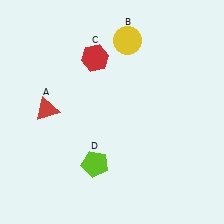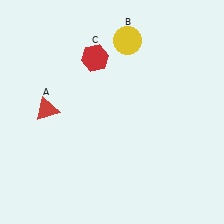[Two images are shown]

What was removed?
The lime pentagon (D) was removed in Image 2.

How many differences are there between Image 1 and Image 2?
There is 1 difference between the two images.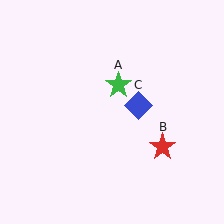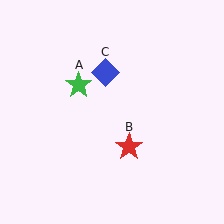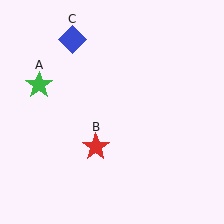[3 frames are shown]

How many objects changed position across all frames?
3 objects changed position: green star (object A), red star (object B), blue diamond (object C).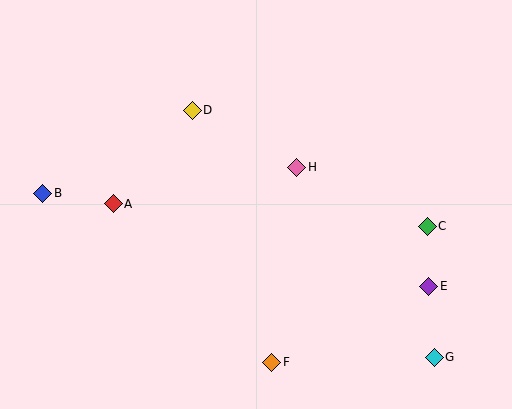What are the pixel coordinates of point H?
Point H is at (297, 167).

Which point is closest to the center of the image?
Point H at (297, 167) is closest to the center.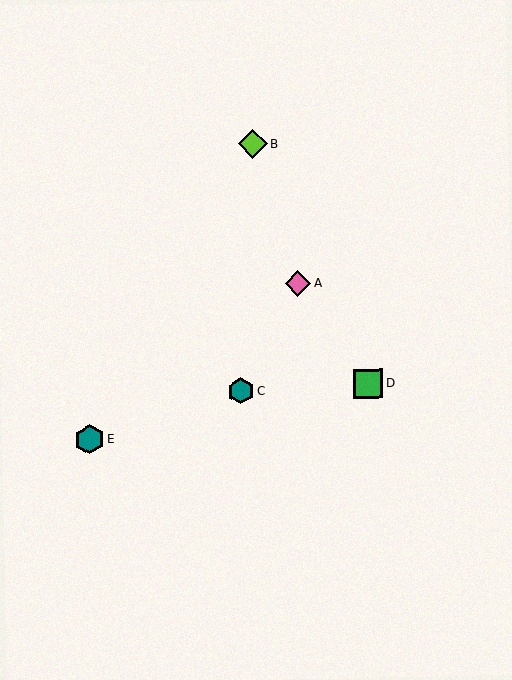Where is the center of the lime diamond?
The center of the lime diamond is at (253, 144).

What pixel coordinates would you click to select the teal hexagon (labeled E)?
Click at (89, 440) to select the teal hexagon E.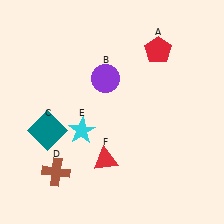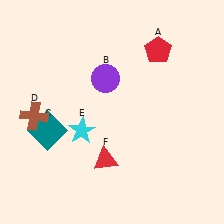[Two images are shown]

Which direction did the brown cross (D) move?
The brown cross (D) moved up.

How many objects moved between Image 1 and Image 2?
1 object moved between the two images.